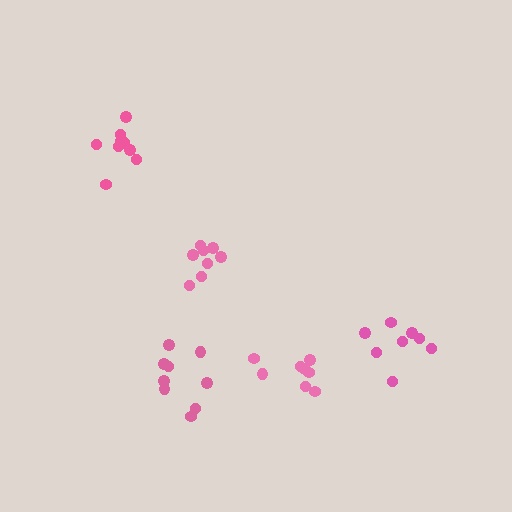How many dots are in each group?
Group 1: 8 dots, Group 2: 8 dots, Group 3: 8 dots, Group 4: 9 dots, Group 5: 9 dots (42 total).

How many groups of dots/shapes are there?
There are 5 groups.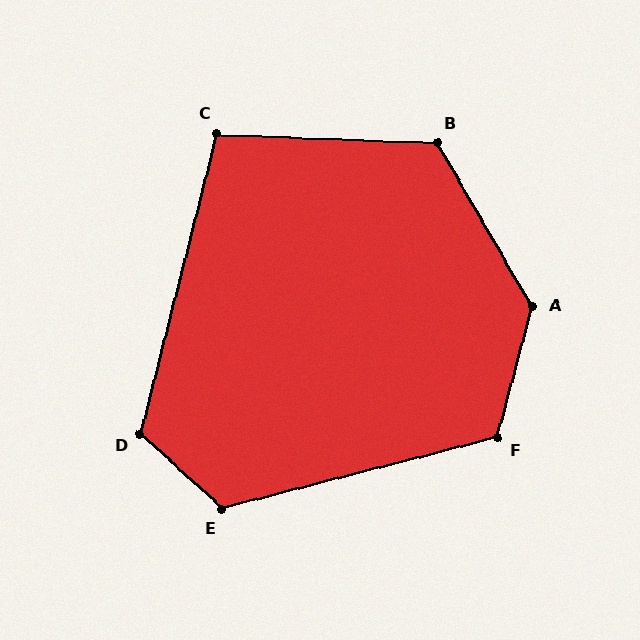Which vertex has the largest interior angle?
A, at approximately 135 degrees.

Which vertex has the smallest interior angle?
C, at approximately 102 degrees.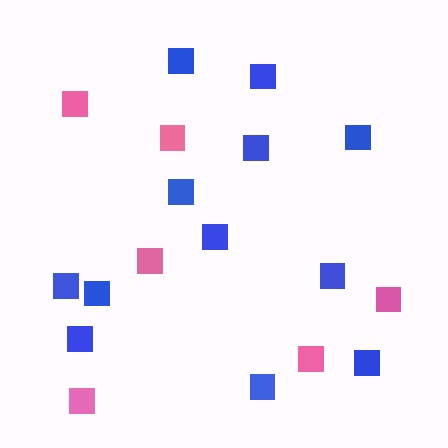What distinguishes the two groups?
There are 2 groups: one group of pink squares (6) and one group of blue squares (12).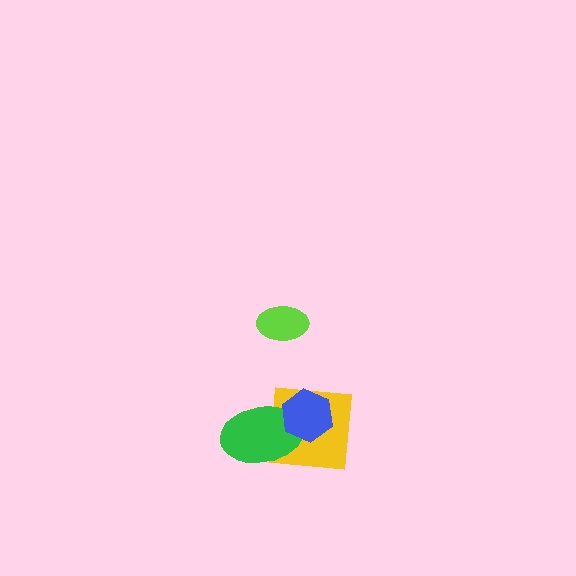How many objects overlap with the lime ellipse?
0 objects overlap with the lime ellipse.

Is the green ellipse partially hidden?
Yes, it is partially covered by another shape.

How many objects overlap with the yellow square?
2 objects overlap with the yellow square.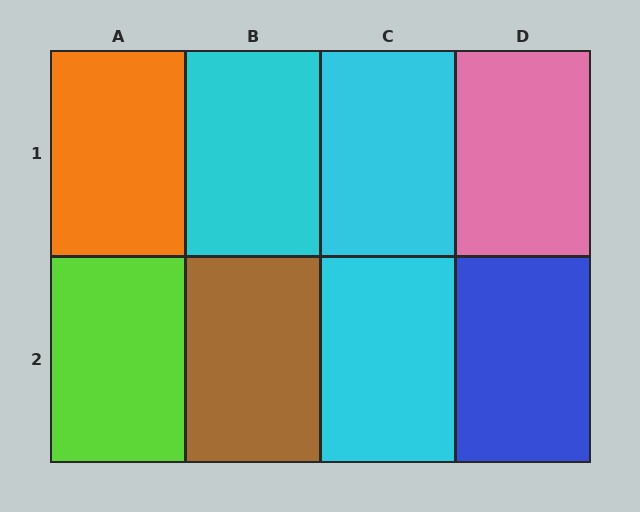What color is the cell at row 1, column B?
Cyan.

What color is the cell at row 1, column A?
Orange.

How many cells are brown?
1 cell is brown.